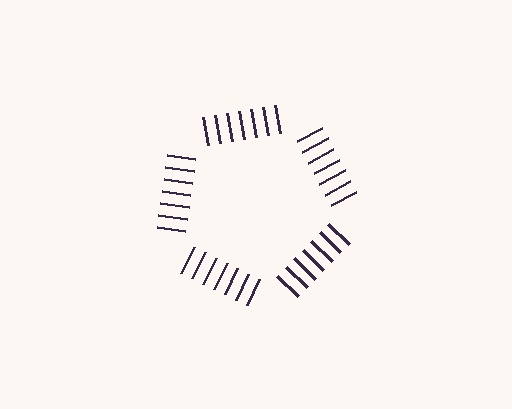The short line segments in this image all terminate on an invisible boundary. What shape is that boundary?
An illusory pentagon — the line segments terminate on its edges but no continuous stroke is drawn.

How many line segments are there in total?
35 — 7 along each of the 5 edges.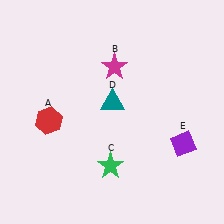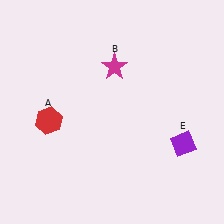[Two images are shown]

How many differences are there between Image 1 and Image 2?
There are 2 differences between the two images.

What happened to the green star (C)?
The green star (C) was removed in Image 2. It was in the bottom-left area of Image 1.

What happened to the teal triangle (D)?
The teal triangle (D) was removed in Image 2. It was in the top-right area of Image 1.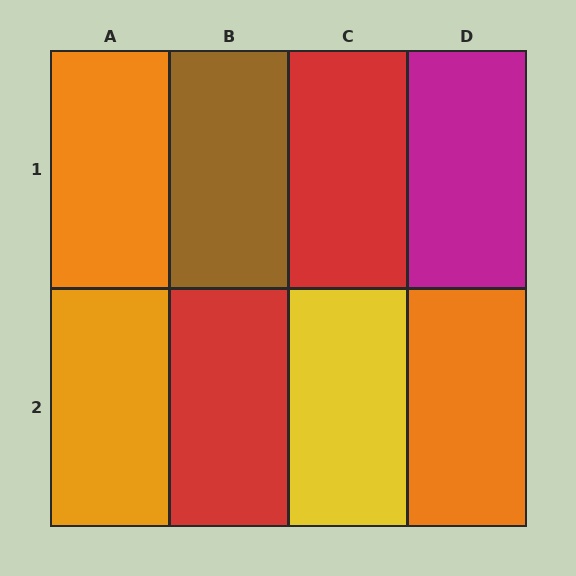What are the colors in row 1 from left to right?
Orange, brown, red, magenta.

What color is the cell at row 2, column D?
Orange.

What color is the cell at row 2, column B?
Red.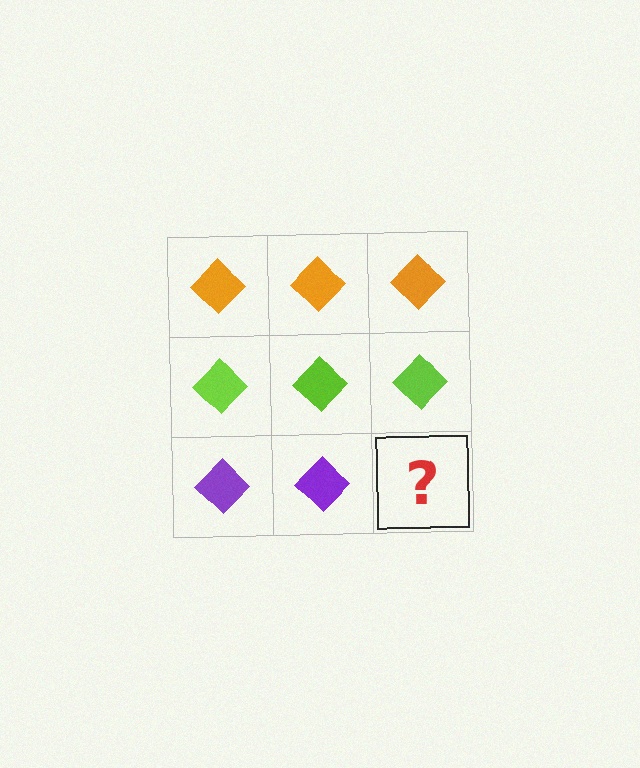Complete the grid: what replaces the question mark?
The question mark should be replaced with a purple diamond.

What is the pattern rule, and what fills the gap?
The rule is that each row has a consistent color. The gap should be filled with a purple diamond.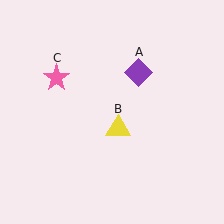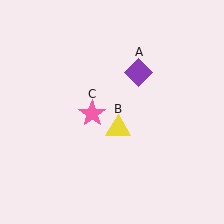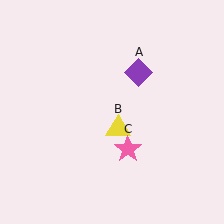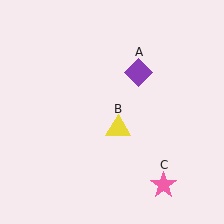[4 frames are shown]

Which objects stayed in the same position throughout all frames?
Purple diamond (object A) and yellow triangle (object B) remained stationary.